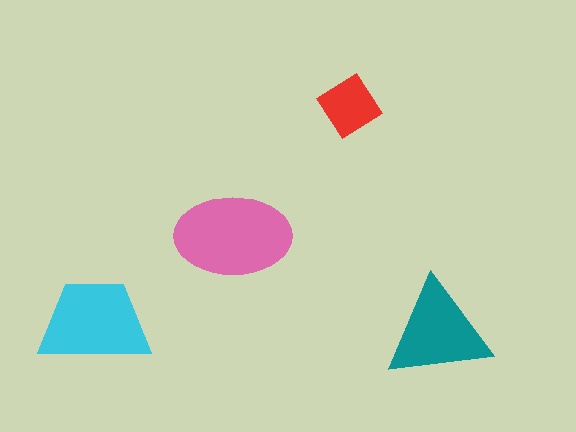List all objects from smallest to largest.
The red diamond, the teal triangle, the cyan trapezoid, the pink ellipse.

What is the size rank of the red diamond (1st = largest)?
4th.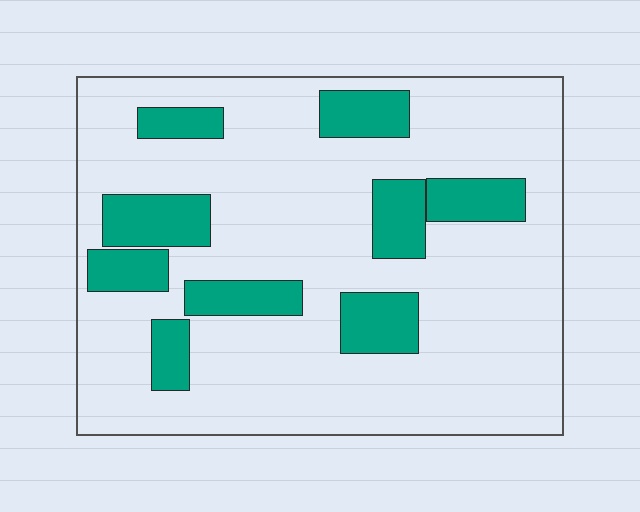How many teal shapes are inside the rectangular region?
9.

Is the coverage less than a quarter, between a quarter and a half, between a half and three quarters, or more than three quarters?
Less than a quarter.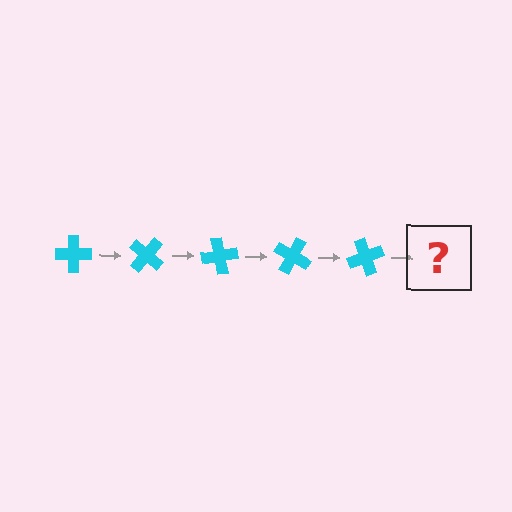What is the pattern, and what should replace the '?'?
The pattern is that the cross rotates 40 degrees each step. The '?' should be a cyan cross rotated 200 degrees.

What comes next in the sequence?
The next element should be a cyan cross rotated 200 degrees.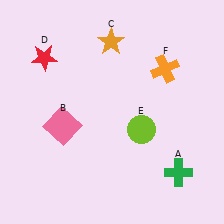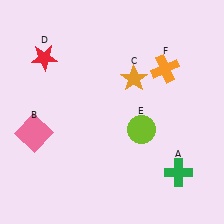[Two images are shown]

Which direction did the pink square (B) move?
The pink square (B) moved left.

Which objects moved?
The objects that moved are: the pink square (B), the orange star (C).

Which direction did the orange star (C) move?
The orange star (C) moved down.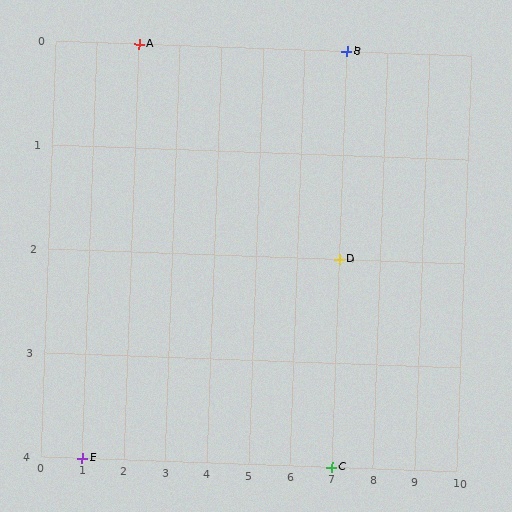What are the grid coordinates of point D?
Point D is at grid coordinates (7, 2).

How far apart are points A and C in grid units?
Points A and C are 5 columns and 4 rows apart (about 6.4 grid units diagonally).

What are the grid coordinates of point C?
Point C is at grid coordinates (7, 4).